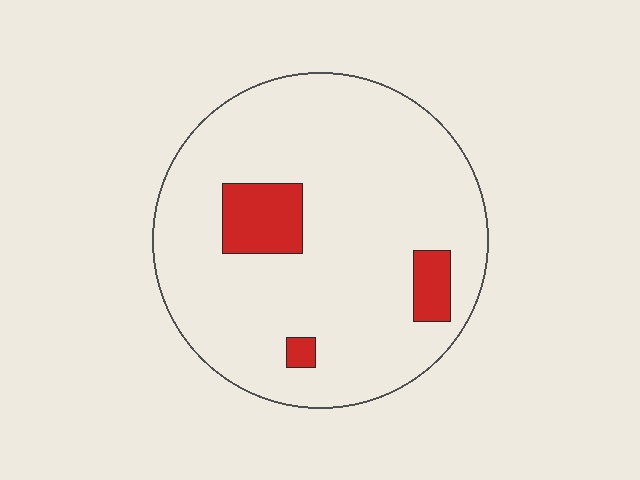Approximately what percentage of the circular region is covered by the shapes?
Approximately 10%.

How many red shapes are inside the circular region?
3.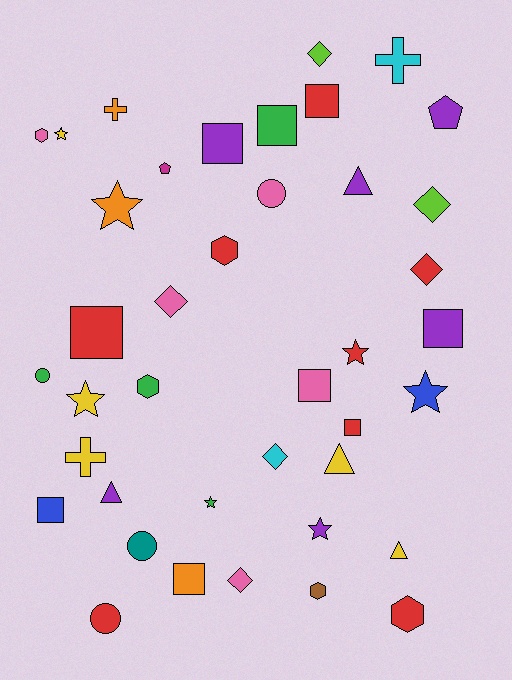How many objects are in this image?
There are 40 objects.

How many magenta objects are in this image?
There is 1 magenta object.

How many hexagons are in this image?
There are 5 hexagons.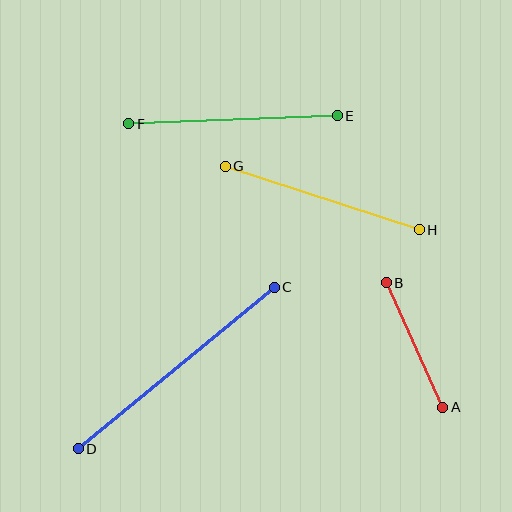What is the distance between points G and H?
The distance is approximately 204 pixels.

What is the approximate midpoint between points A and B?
The midpoint is at approximately (414, 345) pixels.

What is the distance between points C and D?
The distance is approximately 254 pixels.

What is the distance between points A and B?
The distance is approximately 137 pixels.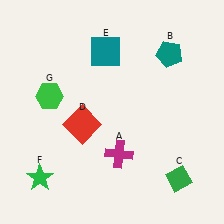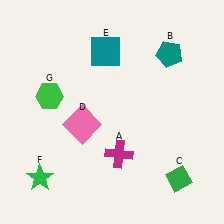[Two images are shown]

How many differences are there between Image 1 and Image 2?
There is 1 difference between the two images.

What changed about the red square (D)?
In Image 1, D is red. In Image 2, it changed to pink.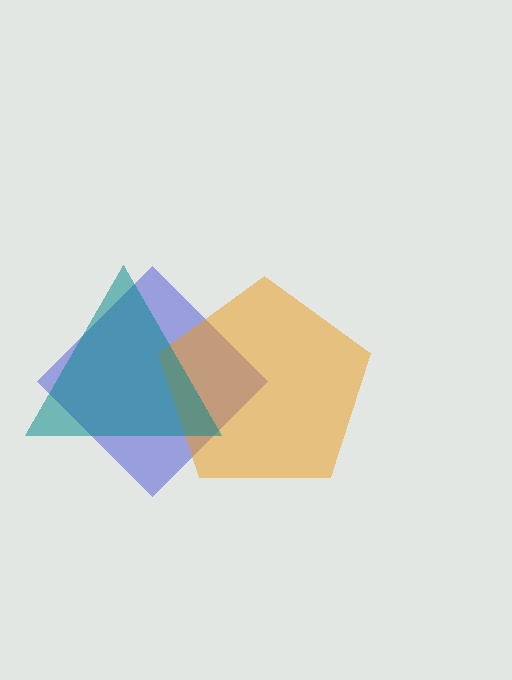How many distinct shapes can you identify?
There are 3 distinct shapes: a blue diamond, an orange pentagon, a teal triangle.